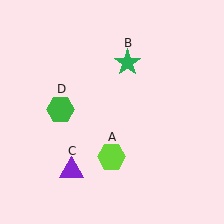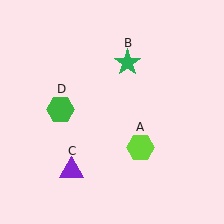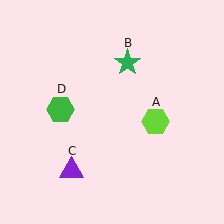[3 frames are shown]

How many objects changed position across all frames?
1 object changed position: lime hexagon (object A).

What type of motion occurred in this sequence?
The lime hexagon (object A) rotated counterclockwise around the center of the scene.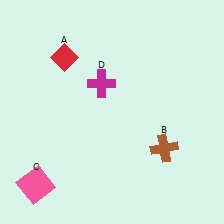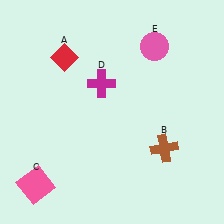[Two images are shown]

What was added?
A pink circle (E) was added in Image 2.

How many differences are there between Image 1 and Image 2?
There is 1 difference between the two images.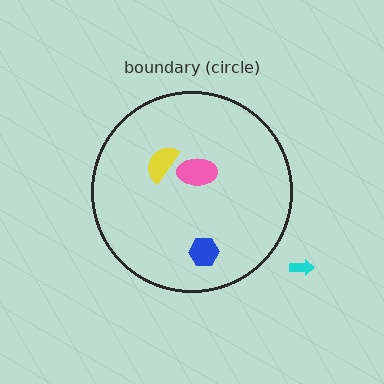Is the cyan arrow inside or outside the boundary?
Outside.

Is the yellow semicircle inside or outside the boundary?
Inside.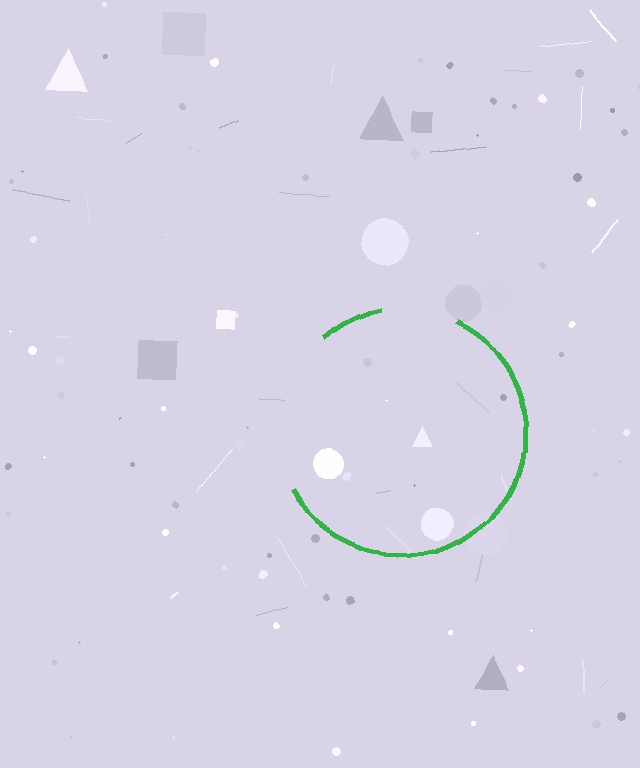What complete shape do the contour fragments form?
The contour fragments form a circle.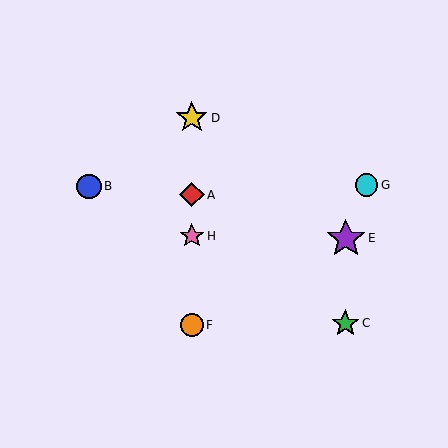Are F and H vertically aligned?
Yes, both are at x≈192.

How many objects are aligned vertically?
4 objects (A, D, F, H) are aligned vertically.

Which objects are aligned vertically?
Objects A, D, F, H are aligned vertically.